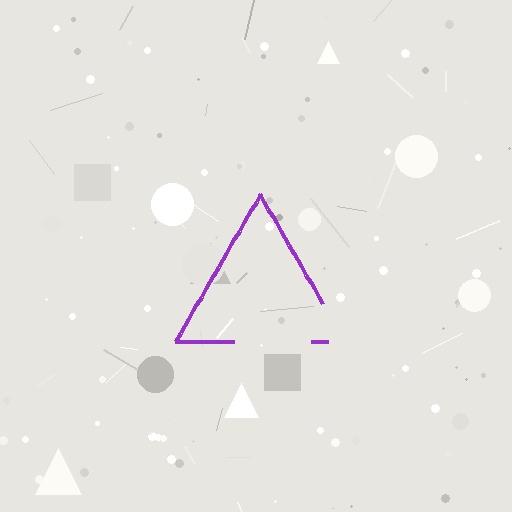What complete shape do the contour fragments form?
The contour fragments form a triangle.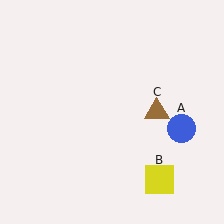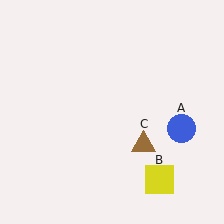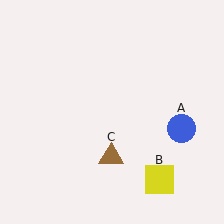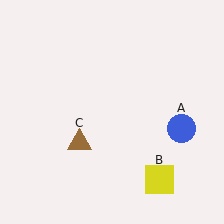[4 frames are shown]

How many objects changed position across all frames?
1 object changed position: brown triangle (object C).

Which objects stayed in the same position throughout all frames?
Blue circle (object A) and yellow square (object B) remained stationary.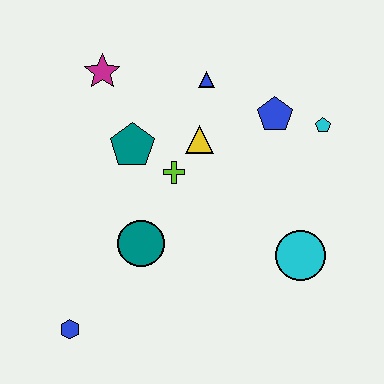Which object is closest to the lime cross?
The yellow triangle is closest to the lime cross.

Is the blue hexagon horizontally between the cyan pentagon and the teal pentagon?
No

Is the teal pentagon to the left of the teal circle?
Yes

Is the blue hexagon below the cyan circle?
Yes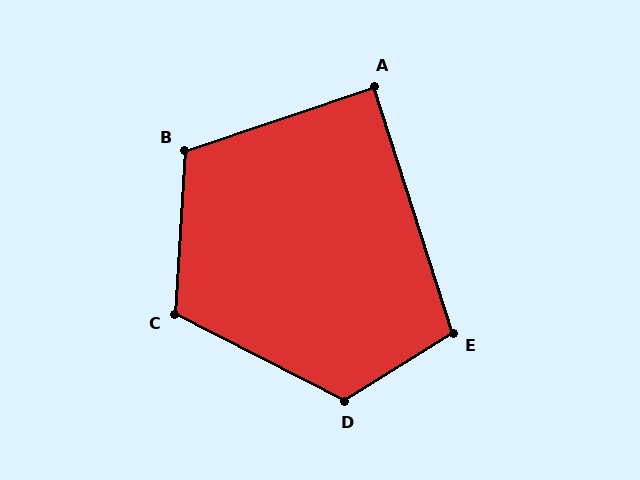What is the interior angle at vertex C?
Approximately 114 degrees (obtuse).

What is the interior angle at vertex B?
Approximately 112 degrees (obtuse).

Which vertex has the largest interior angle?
D, at approximately 121 degrees.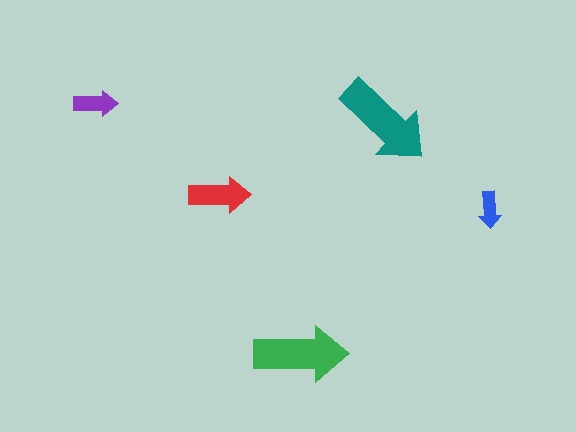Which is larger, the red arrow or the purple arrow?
The red one.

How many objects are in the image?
There are 5 objects in the image.